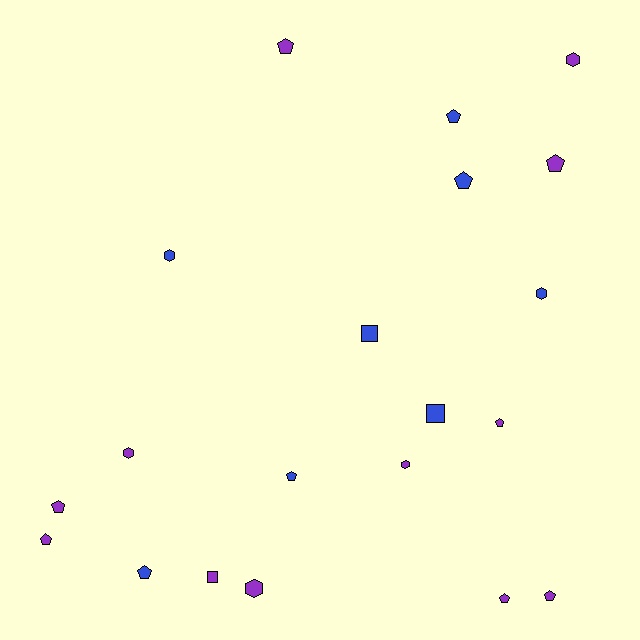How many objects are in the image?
There are 20 objects.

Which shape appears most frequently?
Pentagon, with 11 objects.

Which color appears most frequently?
Purple, with 12 objects.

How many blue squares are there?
There are 2 blue squares.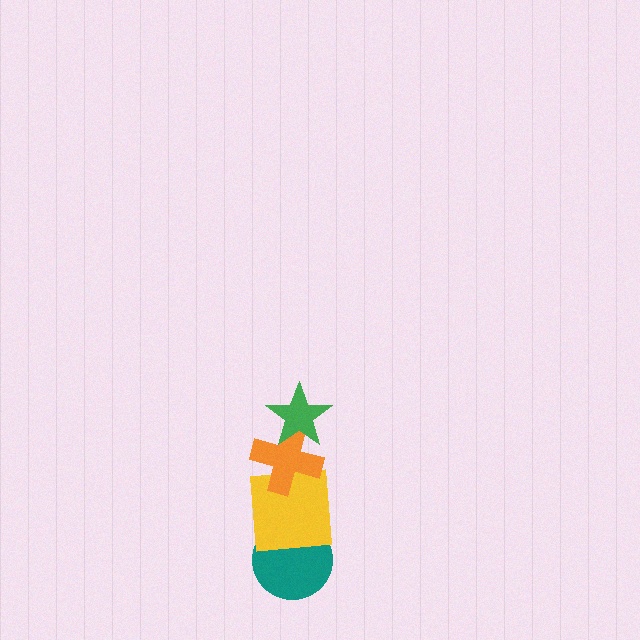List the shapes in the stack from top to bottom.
From top to bottom: the green star, the orange cross, the yellow square, the teal circle.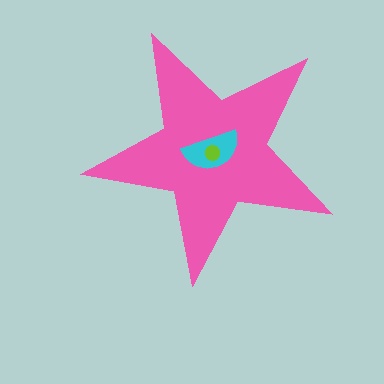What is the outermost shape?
The pink star.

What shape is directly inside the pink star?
The cyan semicircle.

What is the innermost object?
The lime circle.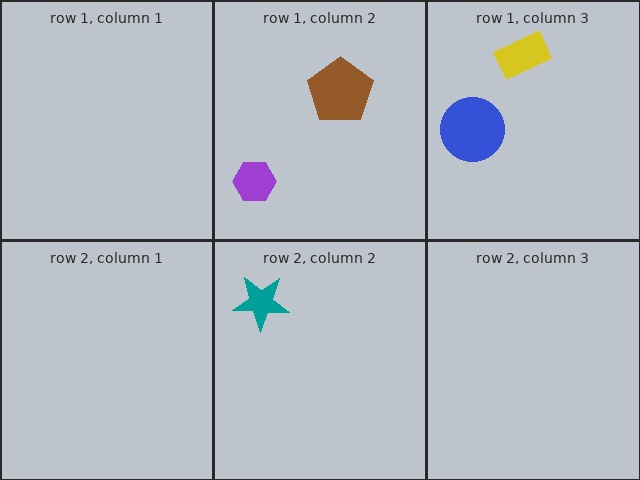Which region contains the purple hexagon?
The row 1, column 2 region.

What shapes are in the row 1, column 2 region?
The brown pentagon, the purple hexagon.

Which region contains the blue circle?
The row 1, column 3 region.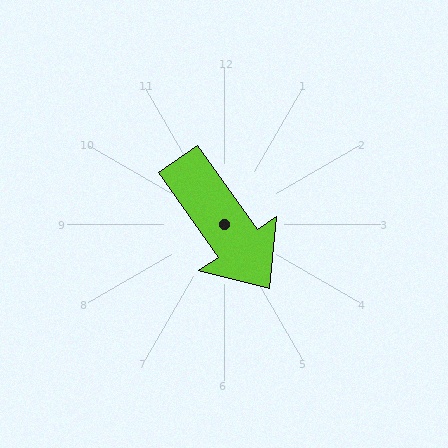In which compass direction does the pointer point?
Southeast.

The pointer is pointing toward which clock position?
Roughly 5 o'clock.